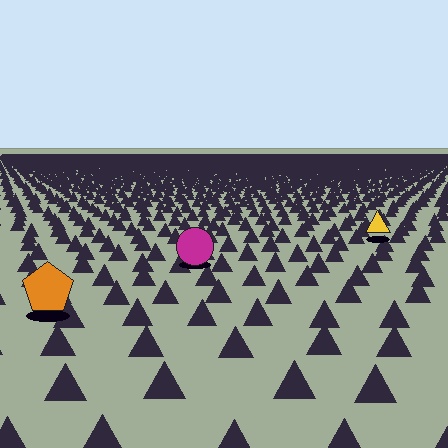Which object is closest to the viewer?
The orange pentagon is closest. The texture marks near it are larger and more spread out.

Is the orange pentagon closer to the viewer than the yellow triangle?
Yes. The orange pentagon is closer — you can tell from the texture gradient: the ground texture is coarser near it.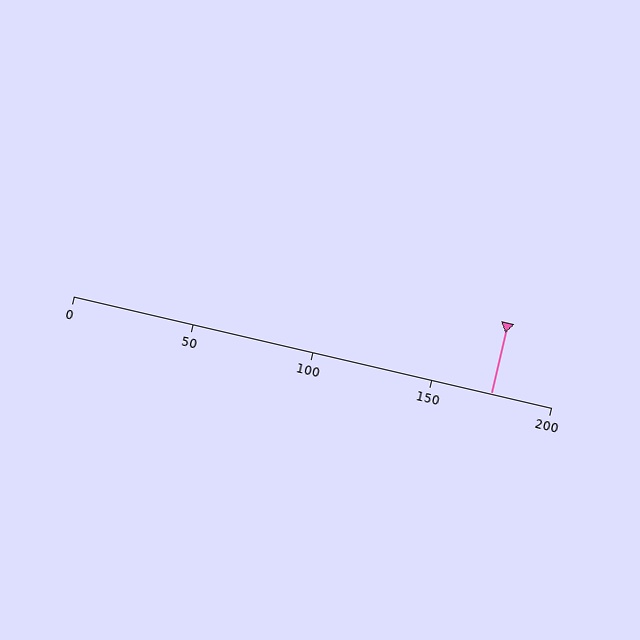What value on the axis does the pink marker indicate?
The marker indicates approximately 175.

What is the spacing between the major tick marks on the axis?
The major ticks are spaced 50 apart.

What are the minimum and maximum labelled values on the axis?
The axis runs from 0 to 200.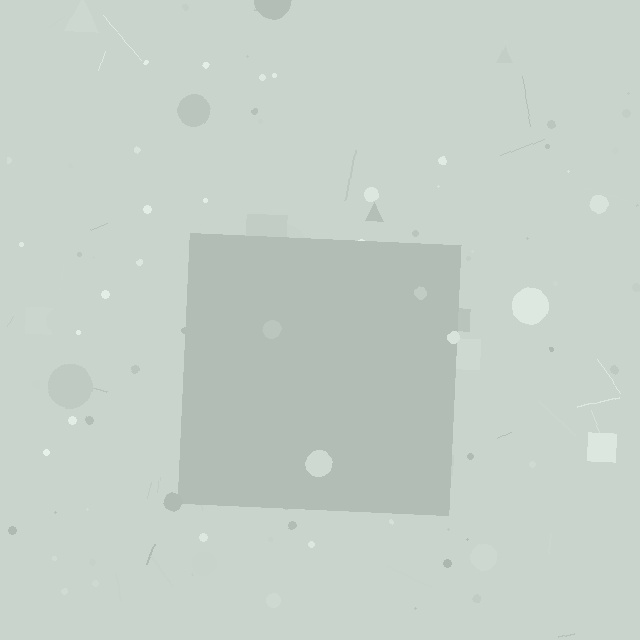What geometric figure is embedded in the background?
A square is embedded in the background.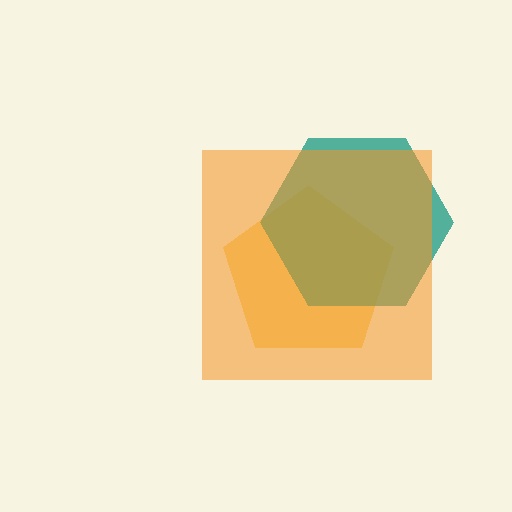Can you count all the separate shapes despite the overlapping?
Yes, there are 3 separate shapes.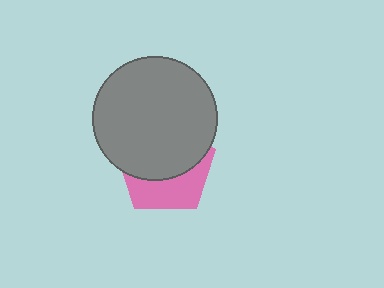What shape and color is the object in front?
The object in front is a gray circle.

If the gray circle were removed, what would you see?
You would see the complete pink pentagon.